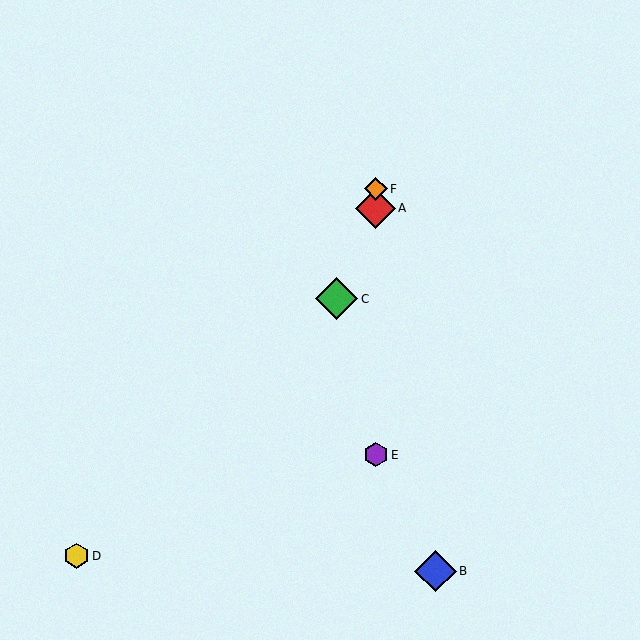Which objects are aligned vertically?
Objects A, E, F are aligned vertically.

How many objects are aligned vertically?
3 objects (A, E, F) are aligned vertically.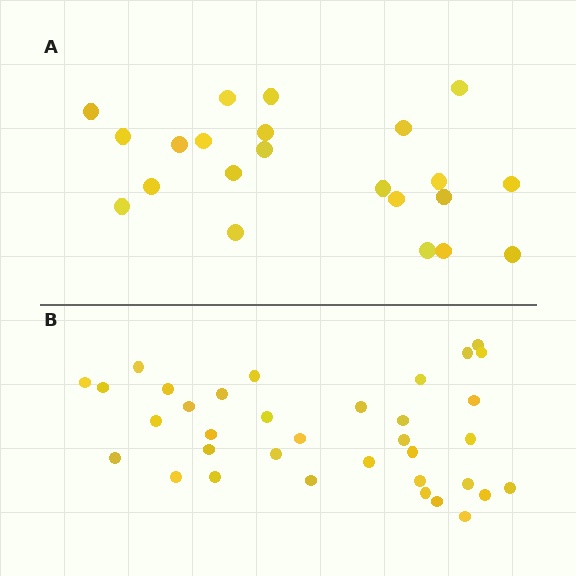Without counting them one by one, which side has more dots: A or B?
Region B (the bottom region) has more dots.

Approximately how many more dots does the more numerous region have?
Region B has approximately 15 more dots than region A.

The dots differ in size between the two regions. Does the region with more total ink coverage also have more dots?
No. Region A has more total ink coverage because its dots are larger, but region B actually contains more individual dots. Total area can be misleading — the number of items is what matters here.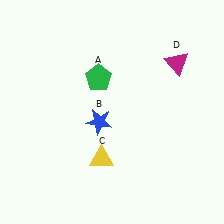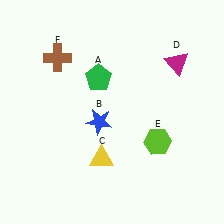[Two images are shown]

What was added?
A lime hexagon (E), a brown cross (F) were added in Image 2.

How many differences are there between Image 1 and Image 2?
There are 2 differences between the two images.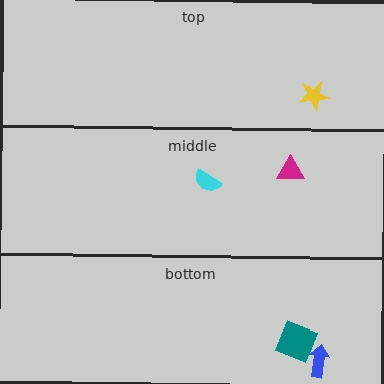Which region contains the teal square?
The bottom region.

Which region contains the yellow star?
The top region.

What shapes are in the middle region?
The cyan semicircle, the magenta triangle.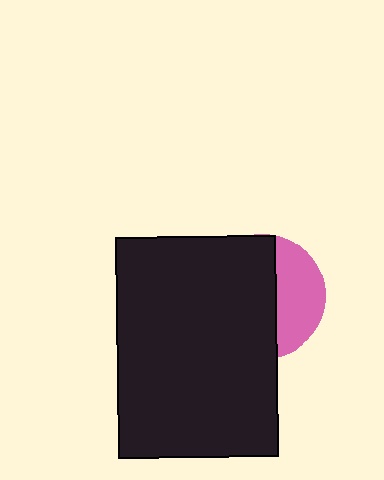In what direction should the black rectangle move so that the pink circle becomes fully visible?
The black rectangle should move left. That is the shortest direction to clear the overlap and leave the pink circle fully visible.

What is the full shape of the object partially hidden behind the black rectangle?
The partially hidden object is a pink circle.